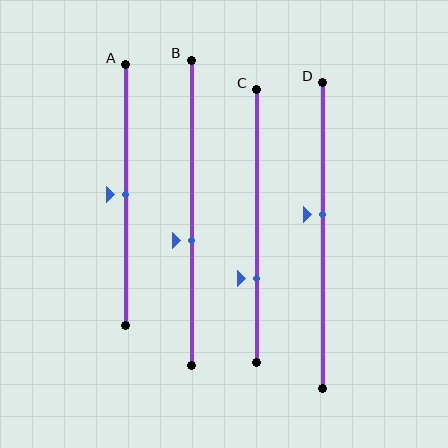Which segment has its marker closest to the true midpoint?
Segment A has its marker closest to the true midpoint.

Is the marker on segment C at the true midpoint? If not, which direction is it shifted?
No, the marker on segment C is shifted downward by about 19% of the segment length.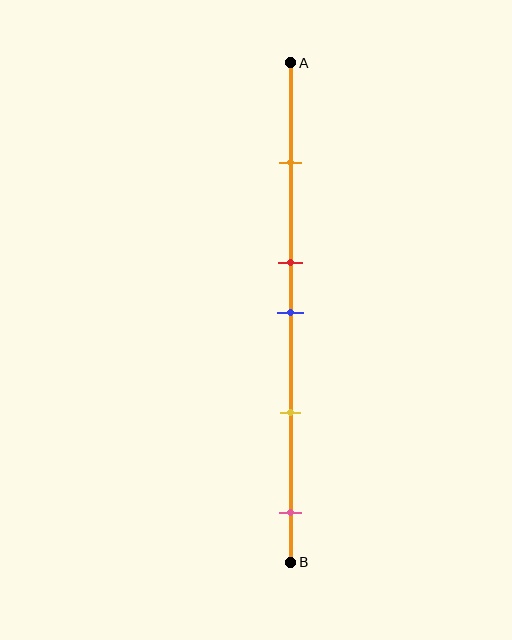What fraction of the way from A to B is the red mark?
The red mark is approximately 40% (0.4) of the way from A to B.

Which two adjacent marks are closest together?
The red and blue marks are the closest adjacent pair.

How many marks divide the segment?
There are 5 marks dividing the segment.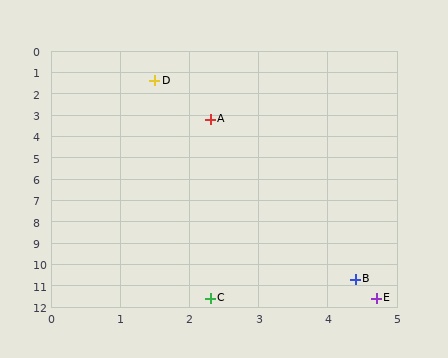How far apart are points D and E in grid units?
Points D and E are about 10.7 grid units apart.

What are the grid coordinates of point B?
Point B is at approximately (4.4, 10.7).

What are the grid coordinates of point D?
Point D is at approximately (1.5, 1.4).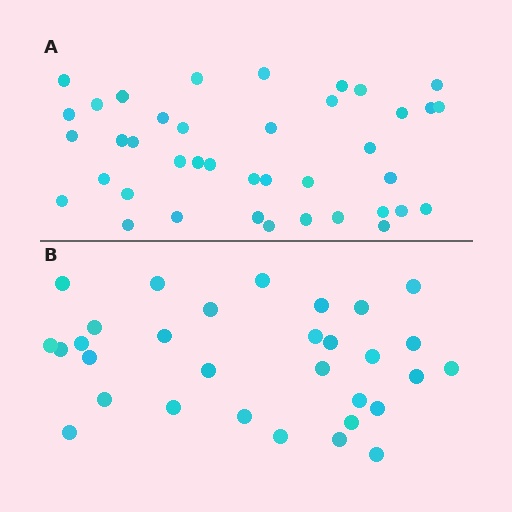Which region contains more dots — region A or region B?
Region A (the top region) has more dots.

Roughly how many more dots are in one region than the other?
Region A has roughly 8 or so more dots than region B.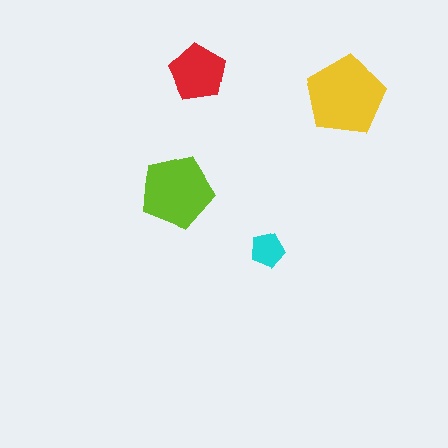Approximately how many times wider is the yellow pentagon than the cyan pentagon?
About 2.5 times wider.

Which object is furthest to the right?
The yellow pentagon is rightmost.